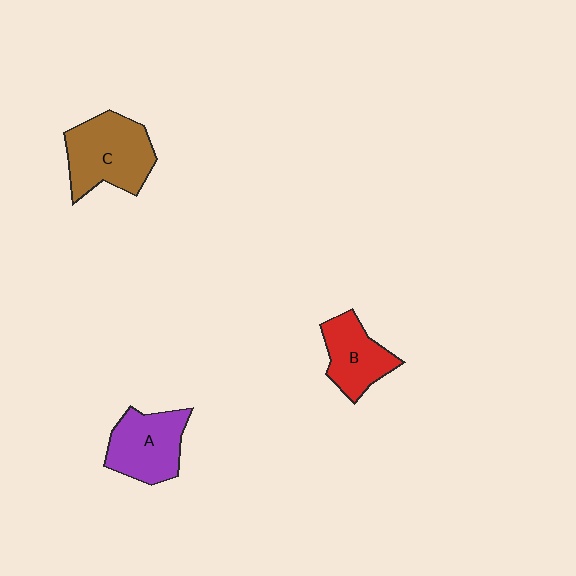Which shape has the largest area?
Shape C (brown).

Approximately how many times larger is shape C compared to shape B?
Approximately 1.4 times.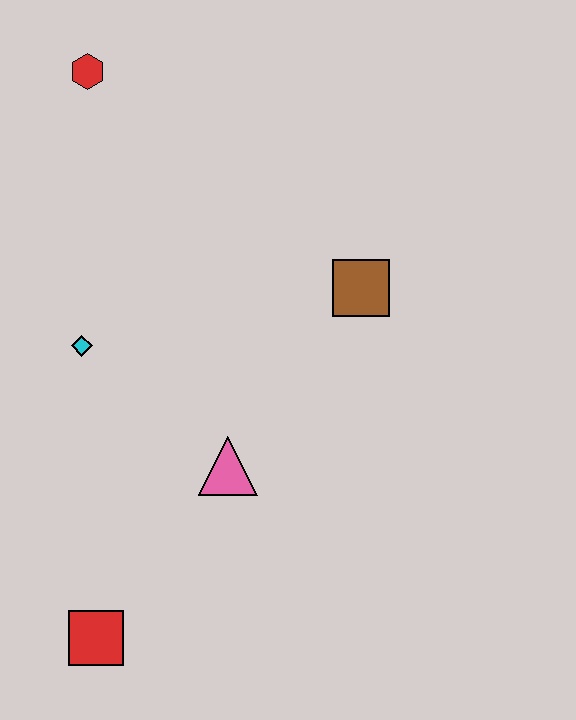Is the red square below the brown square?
Yes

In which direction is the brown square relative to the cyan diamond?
The brown square is to the right of the cyan diamond.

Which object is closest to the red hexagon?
The cyan diamond is closest to the red hexagon.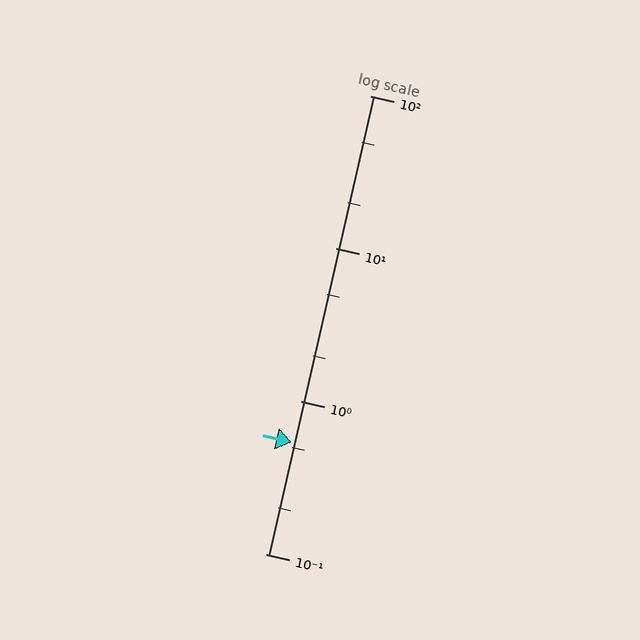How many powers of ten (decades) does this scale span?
The scale spans 3 decades, from 0.1 to 100.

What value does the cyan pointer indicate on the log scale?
The pointer indicates approximately 0.54.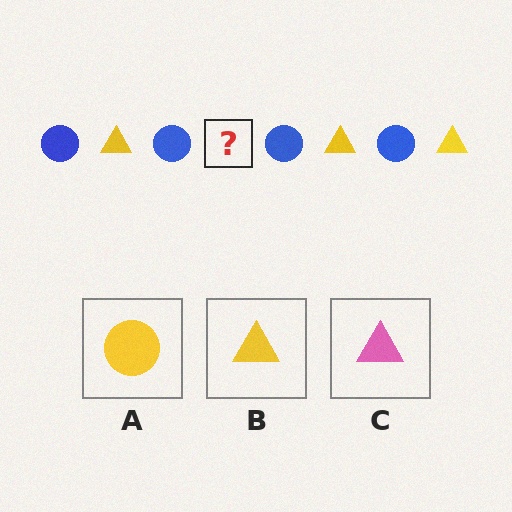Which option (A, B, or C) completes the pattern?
B.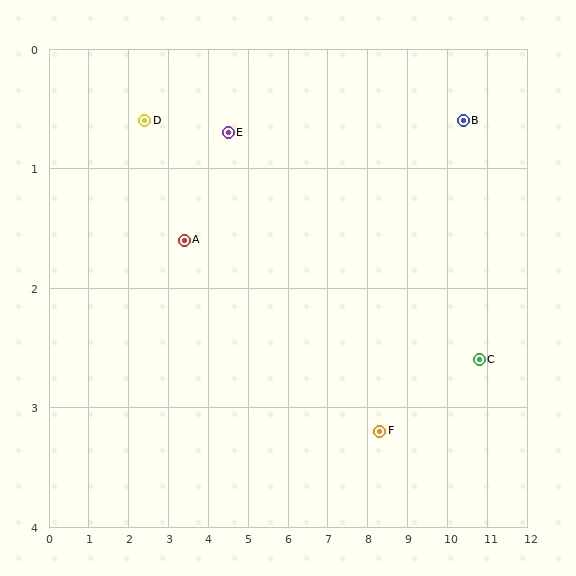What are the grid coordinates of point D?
Point D is at approximately (2.4, 0.6).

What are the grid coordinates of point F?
Point F is at approximately (8.3, 3.2).